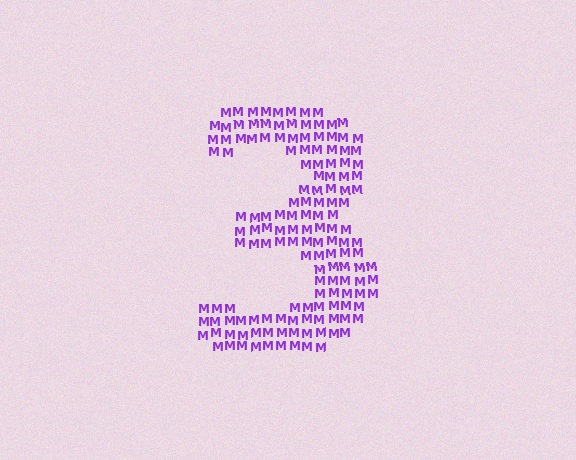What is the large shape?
The large shape is the digit 3.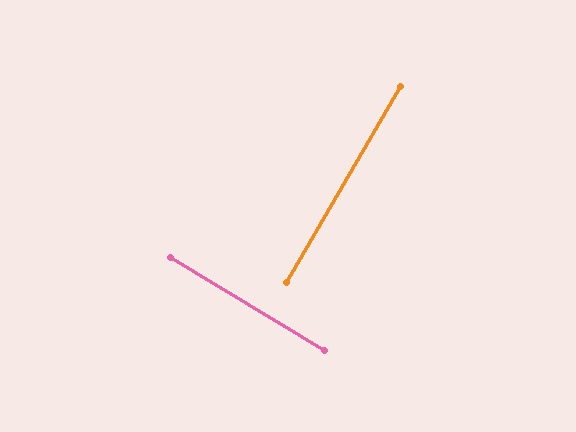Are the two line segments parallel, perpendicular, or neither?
Perpendicular — they meet at approximately 89°.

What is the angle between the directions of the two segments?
Approximately 89 degrees.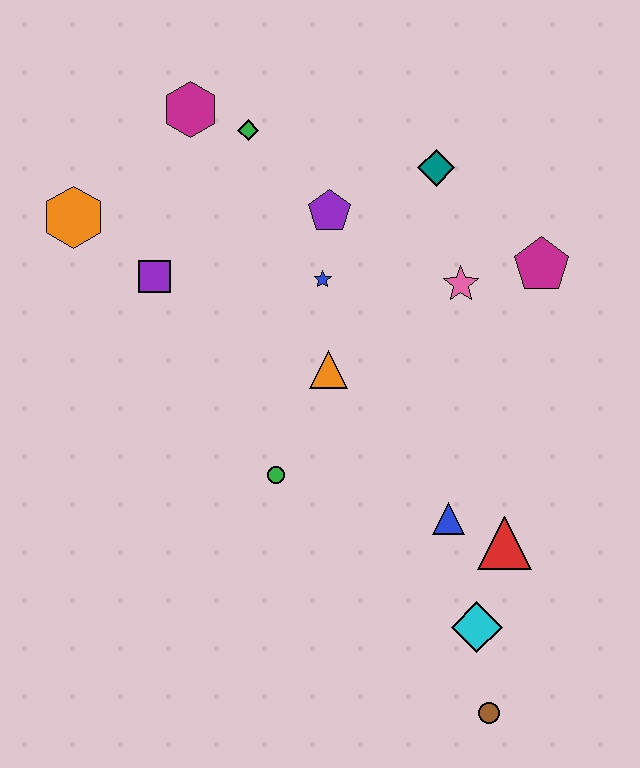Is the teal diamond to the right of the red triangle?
No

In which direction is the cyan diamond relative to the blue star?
The cyan diamond is below the blue star.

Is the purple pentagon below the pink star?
No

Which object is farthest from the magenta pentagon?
The orange hexagon is farthest from the magenta pentagon.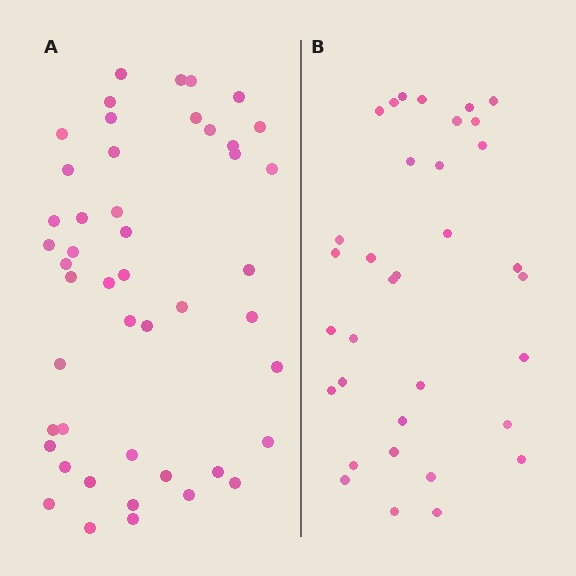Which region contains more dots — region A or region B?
Region A (the left region) has more dots.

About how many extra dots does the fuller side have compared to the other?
Region A has approximately 15 more dots than region B.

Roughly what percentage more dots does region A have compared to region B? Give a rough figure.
About 40% more.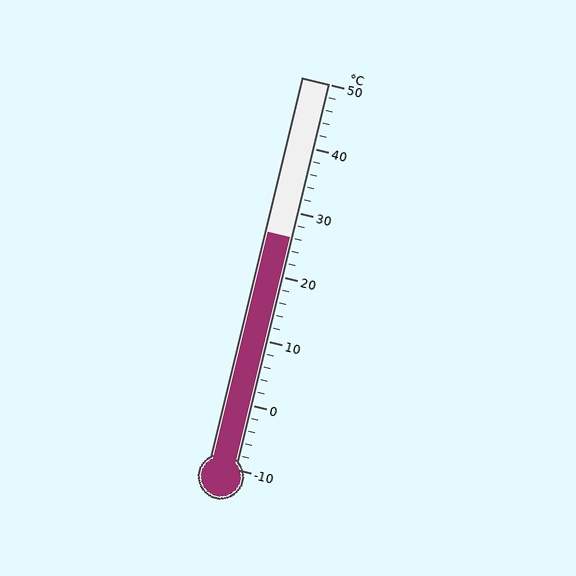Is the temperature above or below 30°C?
The temperature is below 30°C.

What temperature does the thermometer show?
The thermometer shows approximately 26°C.